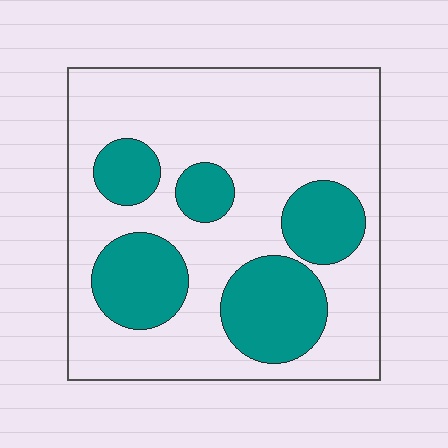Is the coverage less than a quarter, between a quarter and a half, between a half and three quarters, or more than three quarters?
Between a quarter and a half.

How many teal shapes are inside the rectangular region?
5.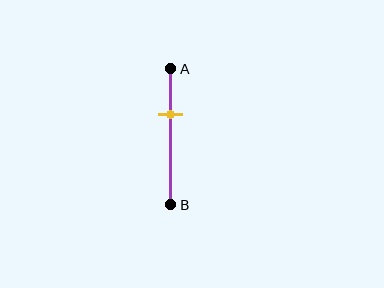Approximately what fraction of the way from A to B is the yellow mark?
The yellow mark is approximately 35% of the way from A to B.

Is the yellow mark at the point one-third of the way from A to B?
Yes, the mark is approximately at the one-third point.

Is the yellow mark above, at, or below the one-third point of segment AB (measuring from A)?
The yellow mark is approximately at the one-third point of segment AB.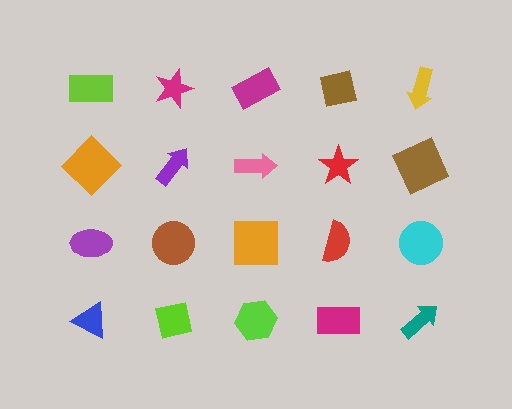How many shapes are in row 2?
5 shapes.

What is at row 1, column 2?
A magenta star.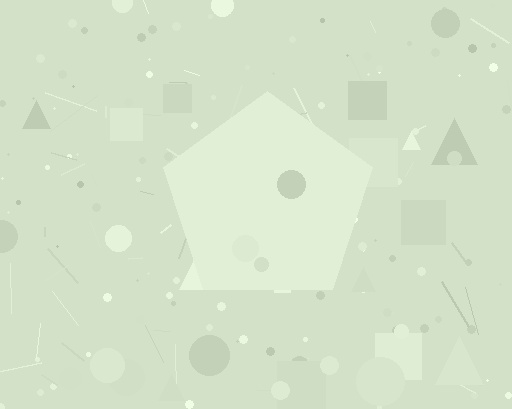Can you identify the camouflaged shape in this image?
The camouflaged shape is a pentagon.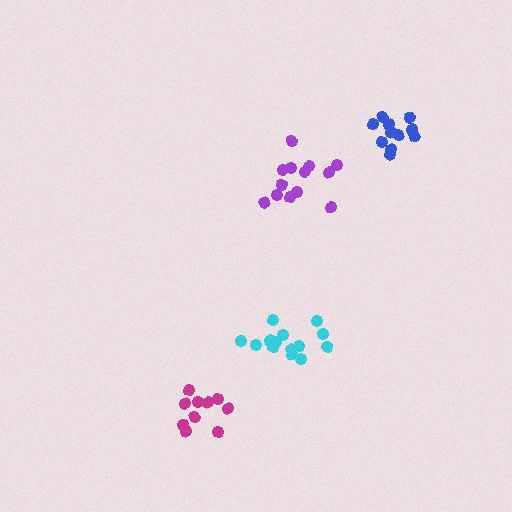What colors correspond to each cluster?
The clusters are colored: purple, blue, cyan, magenta.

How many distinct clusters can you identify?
There are 4 distinct clusters.